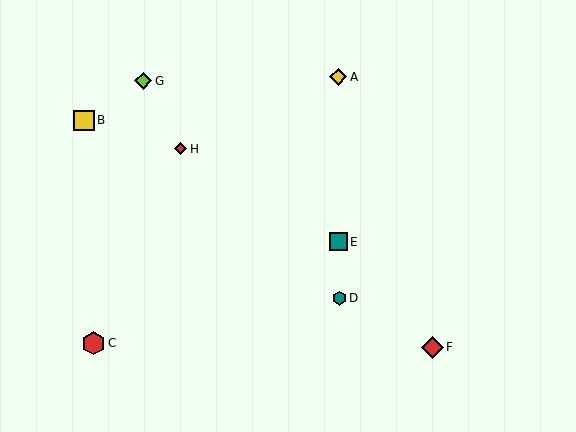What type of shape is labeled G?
Shape G is a lime diamond.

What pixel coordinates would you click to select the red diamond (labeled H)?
Click at (181, 149) to select the red diamond H.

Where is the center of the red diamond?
The center of the red diamond is at (432, 347).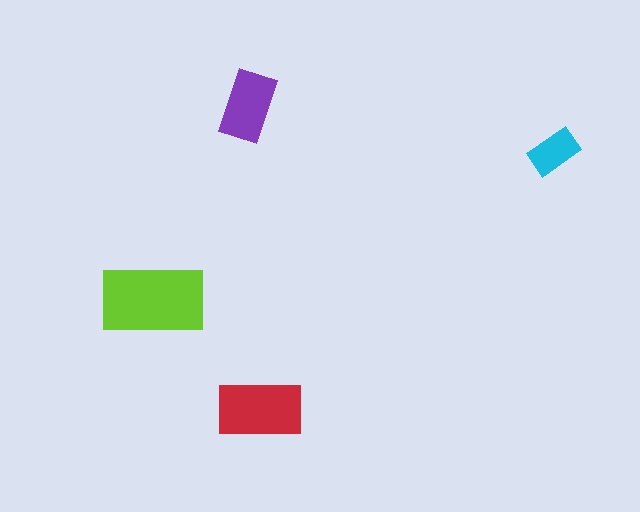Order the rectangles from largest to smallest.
the lime one, the red one, the purple one, the cyan one.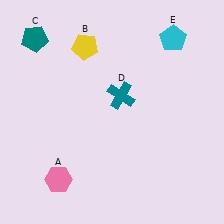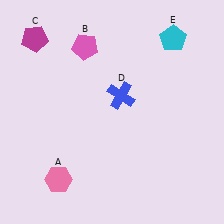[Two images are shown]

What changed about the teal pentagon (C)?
In Image 1, C is teal. In Image 2, it changed to magenta.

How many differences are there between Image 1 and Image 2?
There are 3 differences between the two images.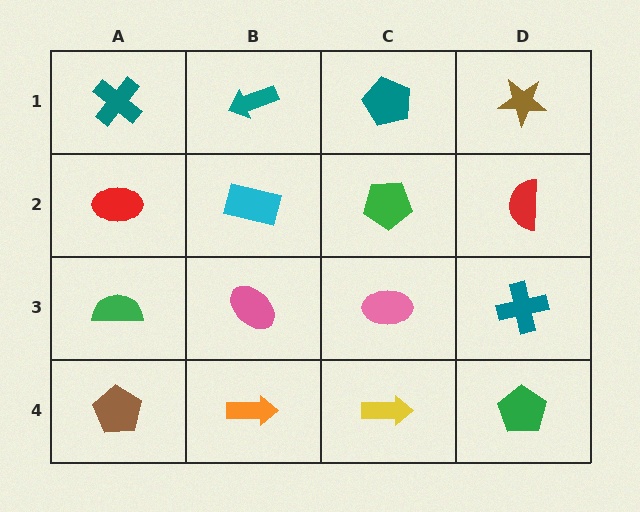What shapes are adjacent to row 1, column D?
A red semicircle (row 2, column D), a teal pentagon (row 1, column C).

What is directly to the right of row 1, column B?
A teal pentagon.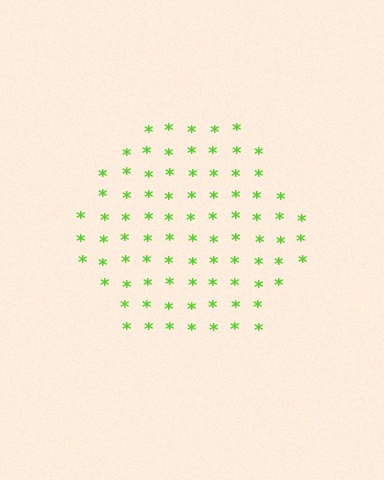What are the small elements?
The small elements are asterisks.